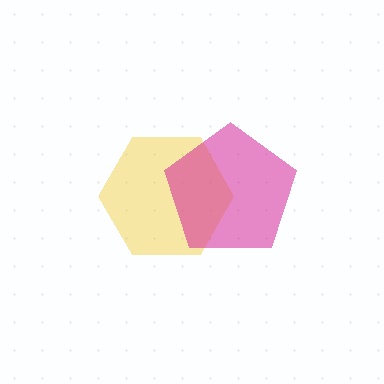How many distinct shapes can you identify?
There are 2 distinct shapes: a yellow hexagon, a magenta pentagon.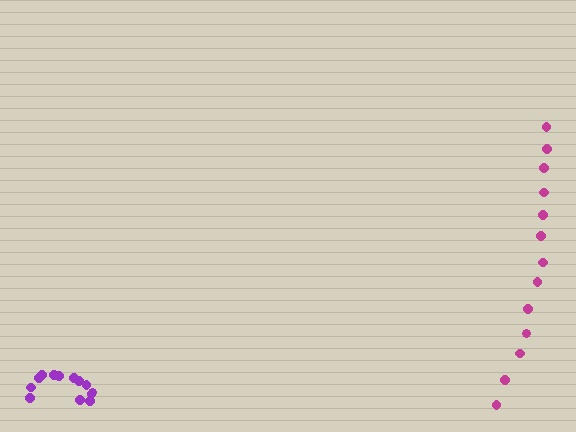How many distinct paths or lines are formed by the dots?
There are 2 distinct paths.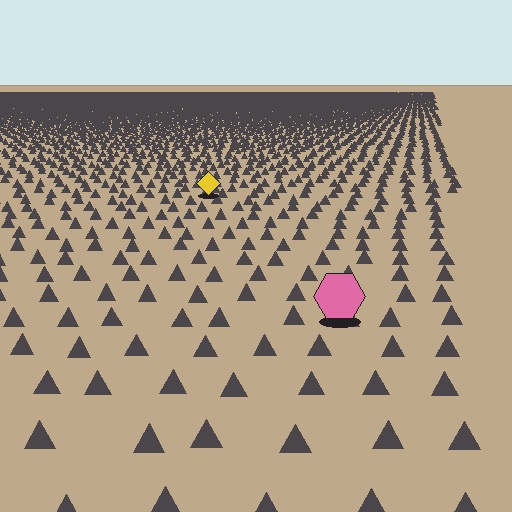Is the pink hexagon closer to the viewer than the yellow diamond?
Yes. The pink hexagon is closer — you can tell from the texture gradient: the ground texture is coarser near it.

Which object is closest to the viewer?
The pink hexagon is closest. The texture marks near it are larger and more spread out.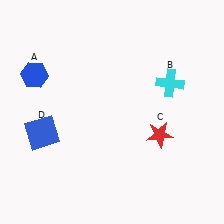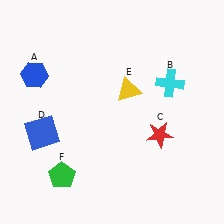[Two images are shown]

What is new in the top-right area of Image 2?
A yellow triangle (E) was added in the top-right area of Image 2.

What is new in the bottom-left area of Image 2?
A green pentagon (F) was added in the bottom-left area of Image 2.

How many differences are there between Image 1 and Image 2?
There are 2 differences between the two images.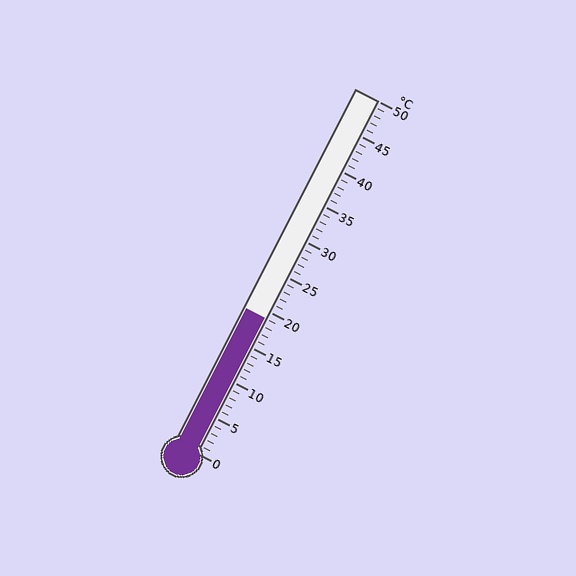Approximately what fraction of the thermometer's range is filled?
The thermometer is filled to approximately 40% of its range.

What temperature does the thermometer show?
The thermometer shows approximately 19°C.